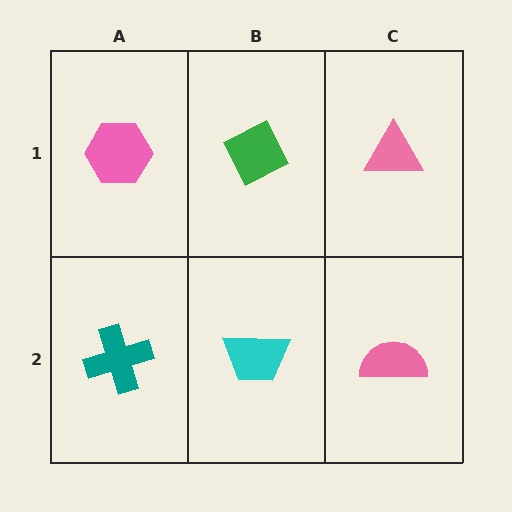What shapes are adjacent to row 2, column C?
A pink triangle (row 1, column C), a cyan trapezoid (row 2, column B).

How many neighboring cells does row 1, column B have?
3.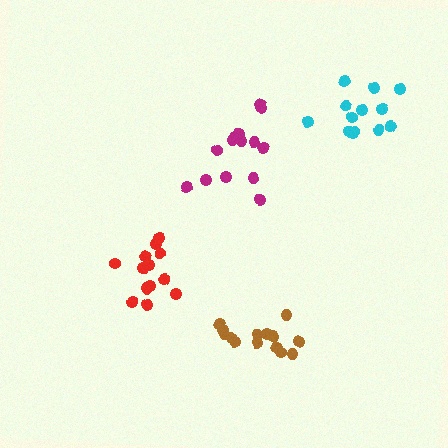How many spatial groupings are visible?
There are 4 spatial groupings.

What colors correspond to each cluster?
The clusters are colored: brown, magenta, red, cyan.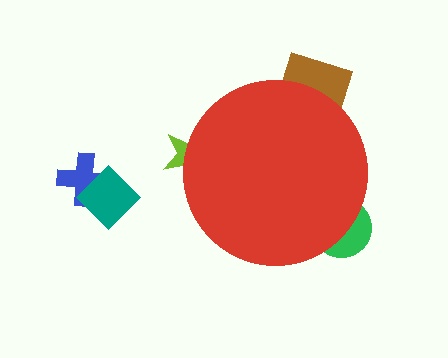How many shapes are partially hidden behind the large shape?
3 shapes are partially hidden.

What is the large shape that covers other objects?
A red circle.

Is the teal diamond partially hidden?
No, the teal diamond is fully visible.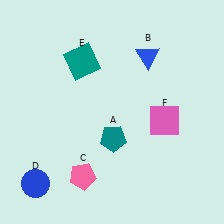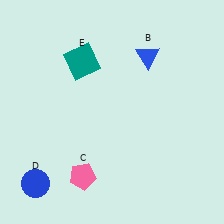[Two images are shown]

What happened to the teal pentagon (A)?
The teal pentagon (A) was removed in Image 2. It was in the bottom-right area of Image 1.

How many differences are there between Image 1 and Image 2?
There are 2 differences between the two images.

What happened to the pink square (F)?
The pink square (F) was removed in Image 2. It was in the bottom-right area of Image 1.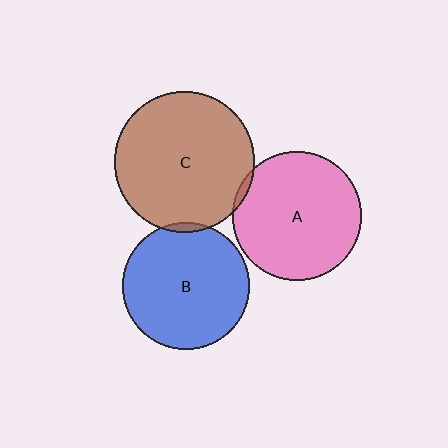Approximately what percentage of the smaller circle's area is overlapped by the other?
Approximately 5%.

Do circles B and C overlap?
Yes.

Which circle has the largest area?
Circle C (brown).